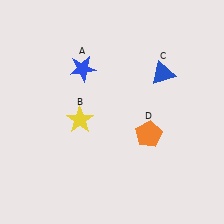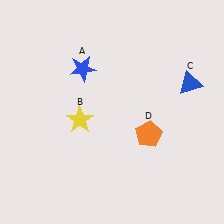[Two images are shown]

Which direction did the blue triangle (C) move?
The blue triangle (C) moved right.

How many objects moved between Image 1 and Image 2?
1 object moved between the two images.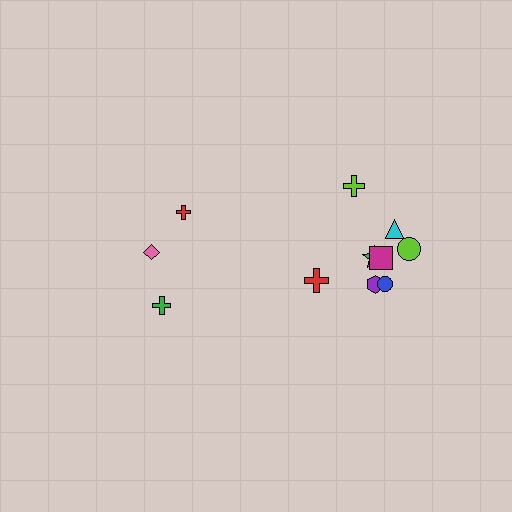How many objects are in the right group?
There are 8 objects.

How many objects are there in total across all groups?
There are 11 objects.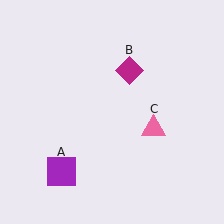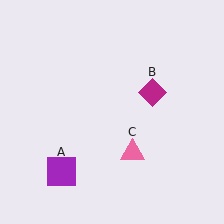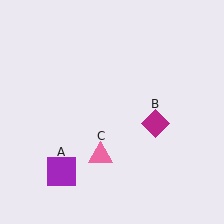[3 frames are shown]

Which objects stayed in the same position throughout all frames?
Purple square (object A) remained stationary.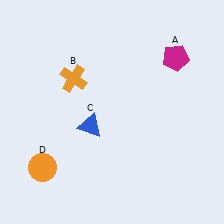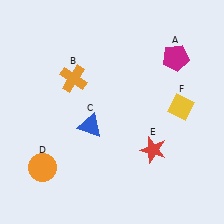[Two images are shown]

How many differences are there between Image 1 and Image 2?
There are 2 differences between the two images.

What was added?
A red star (E), a yellow diamond (F) were added in Image 2.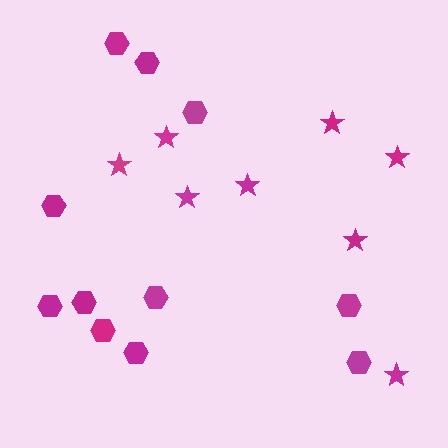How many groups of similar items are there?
There are 2 groups: one group of hexagons (11) and one group of stars (8).